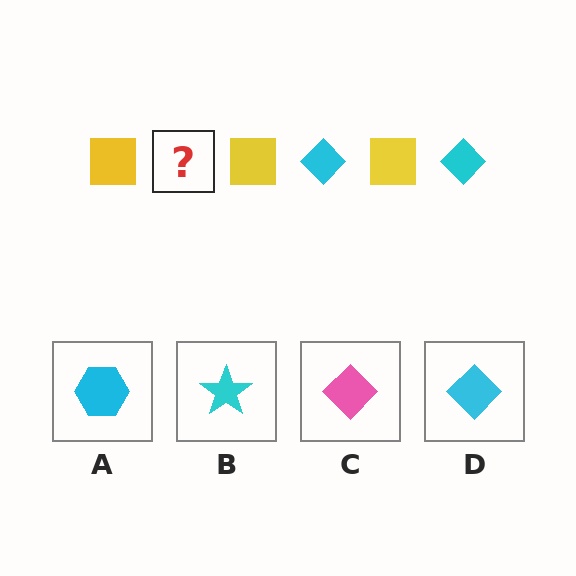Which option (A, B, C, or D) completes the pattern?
D.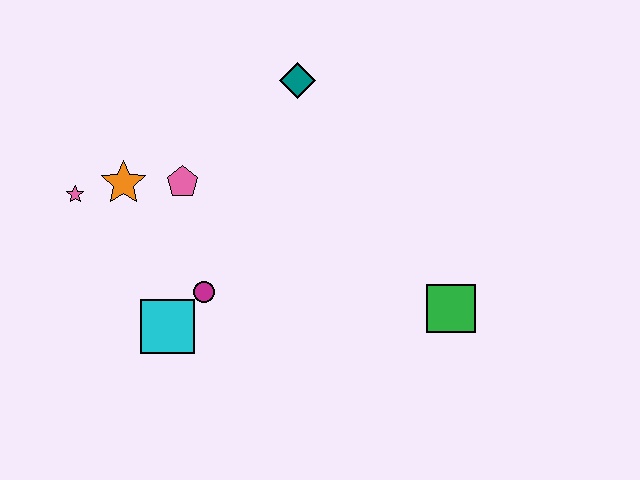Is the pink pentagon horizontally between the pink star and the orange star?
No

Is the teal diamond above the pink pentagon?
Yes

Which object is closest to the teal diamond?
The pink pentagon is closest to the teal diamond.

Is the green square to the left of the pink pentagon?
No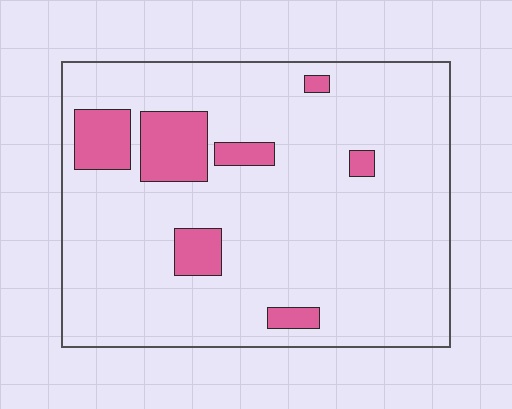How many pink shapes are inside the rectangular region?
7.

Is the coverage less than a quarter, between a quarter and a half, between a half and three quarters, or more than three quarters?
Less than a quarter.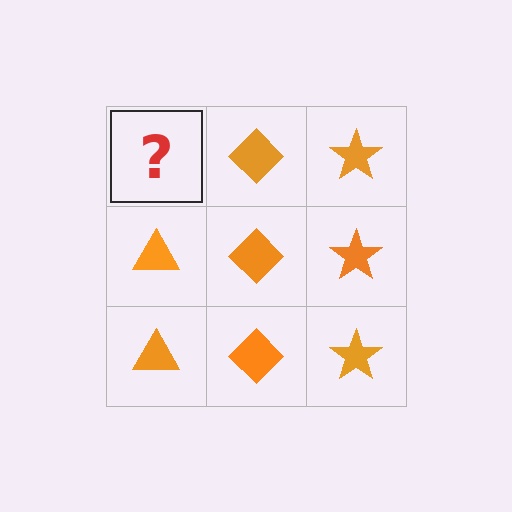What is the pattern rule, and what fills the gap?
The rule is that each column has a consistent shape. The gap should be filled with an orange triangle.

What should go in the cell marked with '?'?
The missing cell should contain an orange triangle.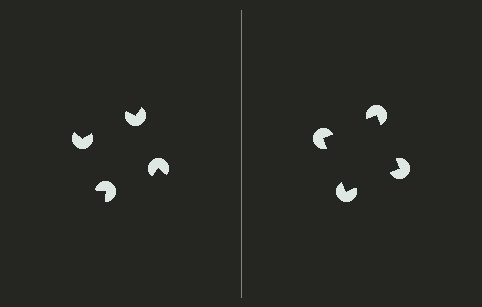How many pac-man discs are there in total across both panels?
8 — 4 on each side.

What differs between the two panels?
The pac-man discs are positioned identically on both sides; only the wedge orientations differ. On the right they align to a square; on the left they are misaligned.